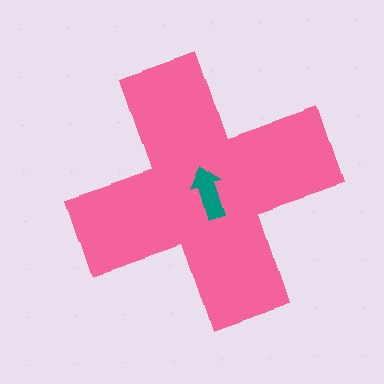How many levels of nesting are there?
2.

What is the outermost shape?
The pink cross.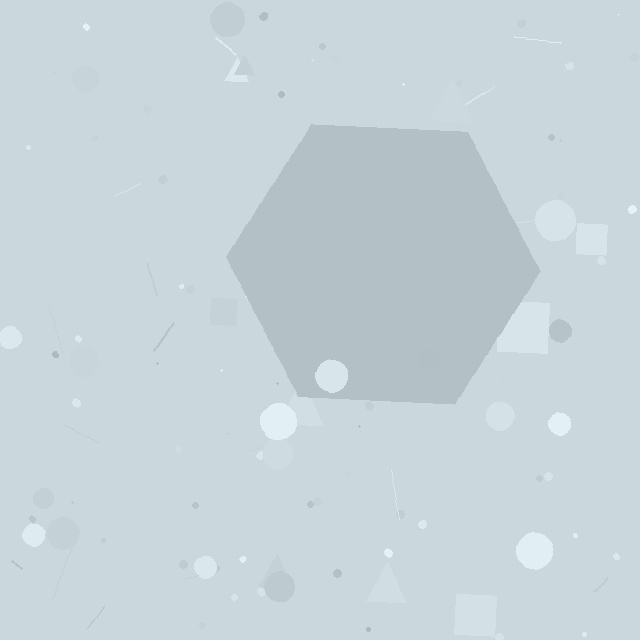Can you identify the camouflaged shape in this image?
The camouflaged shape is a hexagon.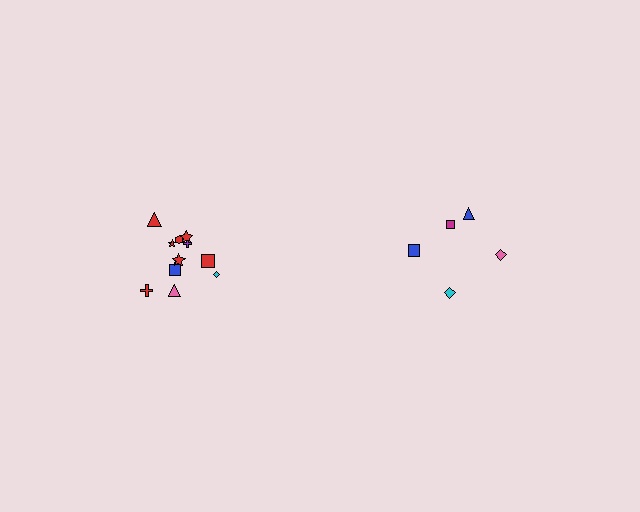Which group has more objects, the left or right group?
The left group.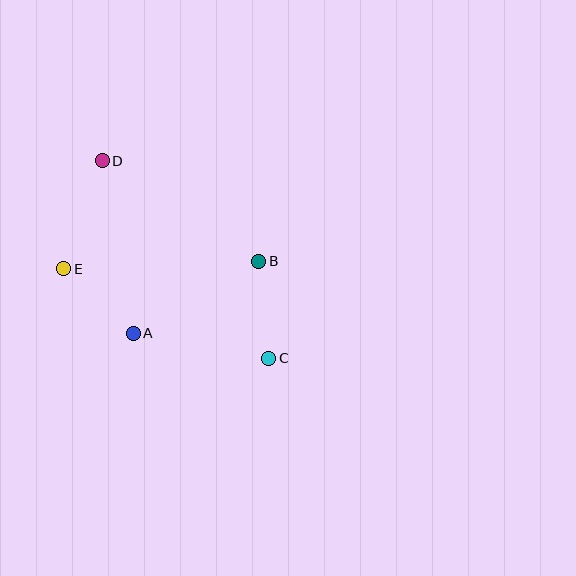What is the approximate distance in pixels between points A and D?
The distance between A and D is approximately 175 pixels.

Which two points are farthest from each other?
Points C and D are farthest from each other.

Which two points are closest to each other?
Points A and E are closest to each other.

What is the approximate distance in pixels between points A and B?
The distance between A and B is approximately 144 pixels.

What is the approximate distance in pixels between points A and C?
The distance between A and C is approximately 137 pixels.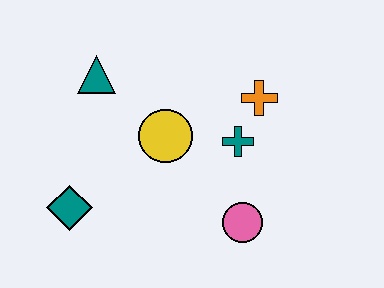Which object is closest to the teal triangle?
The yellow circle is closest to the teal triangle.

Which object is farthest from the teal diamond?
The orange cross is farthest from the teal diamond.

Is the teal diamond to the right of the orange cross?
No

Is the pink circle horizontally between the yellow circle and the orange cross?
Yes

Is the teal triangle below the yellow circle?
No